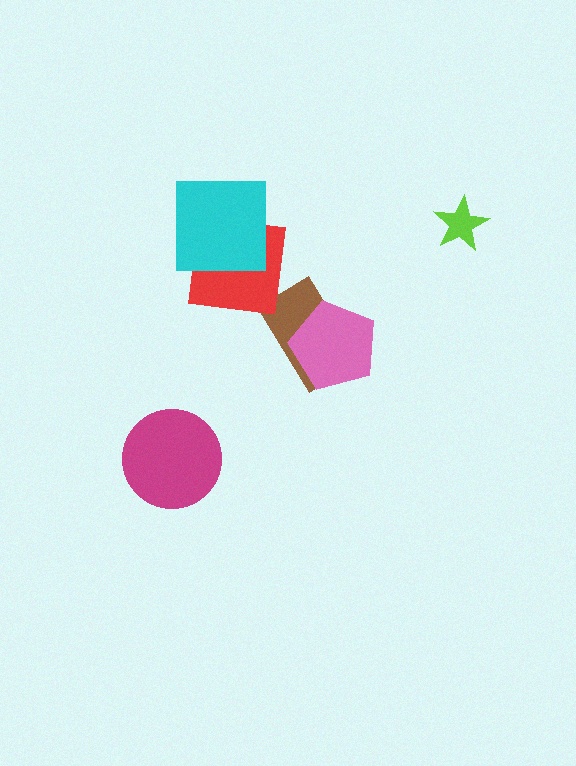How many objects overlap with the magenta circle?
0 objects overlap with the magenta circle.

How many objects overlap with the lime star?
0 objects overlap with the lime star.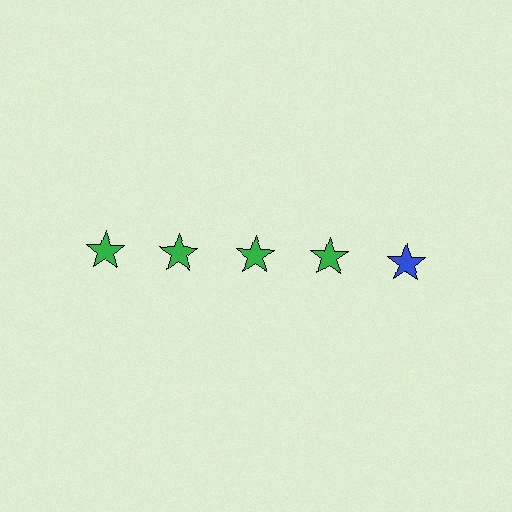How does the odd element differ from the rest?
It has a different color: blue instead of green.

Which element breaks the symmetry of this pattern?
The blue star in the top row, rightmost column breaks the symmetry. All other shapes are green stars.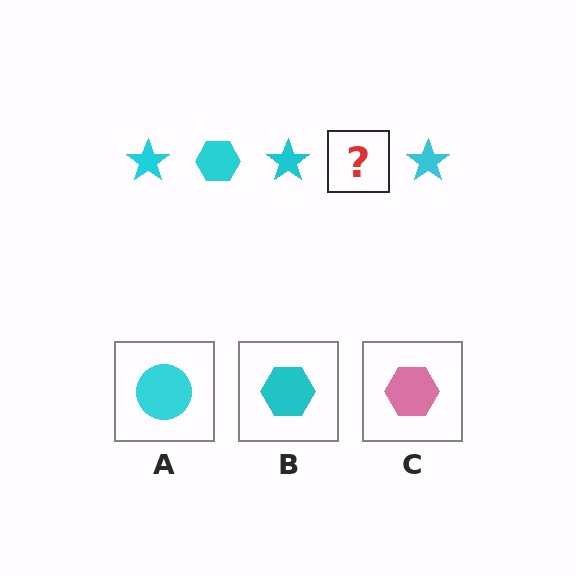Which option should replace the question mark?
Option B.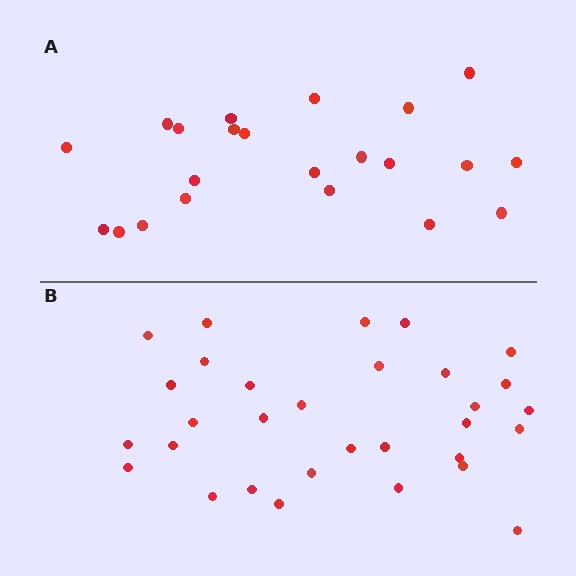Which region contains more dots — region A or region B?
Region B (the bottom region) has more dots.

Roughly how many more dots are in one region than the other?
Region B has roughly 8 or so more dots than region A.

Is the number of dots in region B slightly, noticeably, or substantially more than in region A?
Region B has noticeably more, but not dramatically so. The ratio is roughly 1.4 to 1.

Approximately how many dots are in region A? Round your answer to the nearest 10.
About 20 dots. (The exact count is 22, which rounds to 20.)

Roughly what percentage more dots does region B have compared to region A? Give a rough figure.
About 40% more.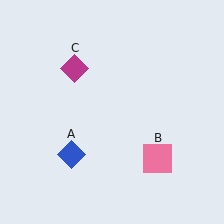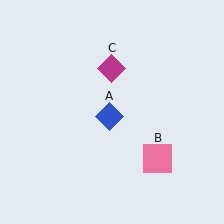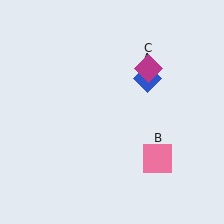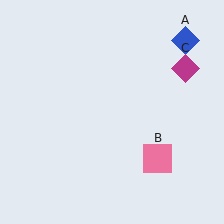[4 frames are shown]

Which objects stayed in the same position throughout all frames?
Pink square (object B) remained stationary.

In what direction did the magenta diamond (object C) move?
The magenta diamond (object C) moved right.